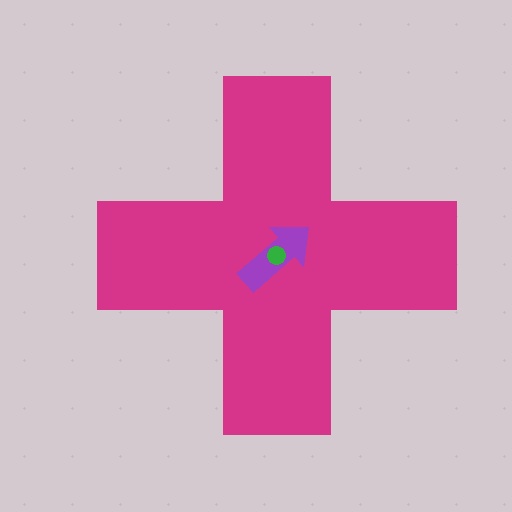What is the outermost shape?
The magenta cross.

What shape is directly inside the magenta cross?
The purple arrow.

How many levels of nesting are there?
3.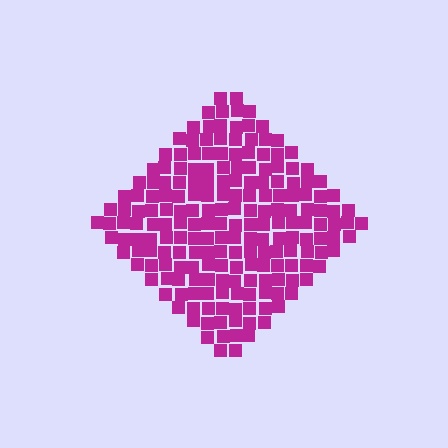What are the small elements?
The small elements are squares.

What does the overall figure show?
The overall figure shows a diamond.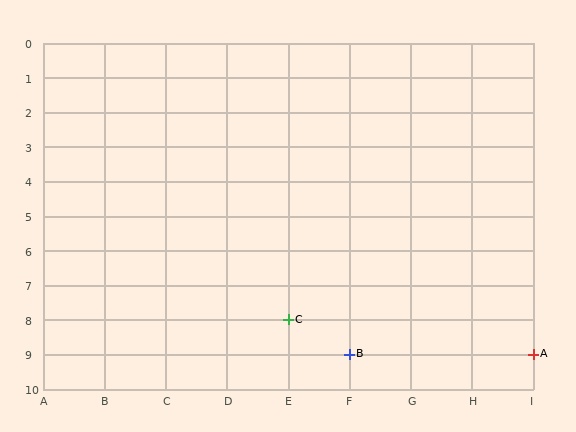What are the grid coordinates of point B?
Point B is at grid coordinates (F, 9).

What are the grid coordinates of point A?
Point A is at grid coordinates (I, 9).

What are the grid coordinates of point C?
Point C is at grid coordinates (E, 8).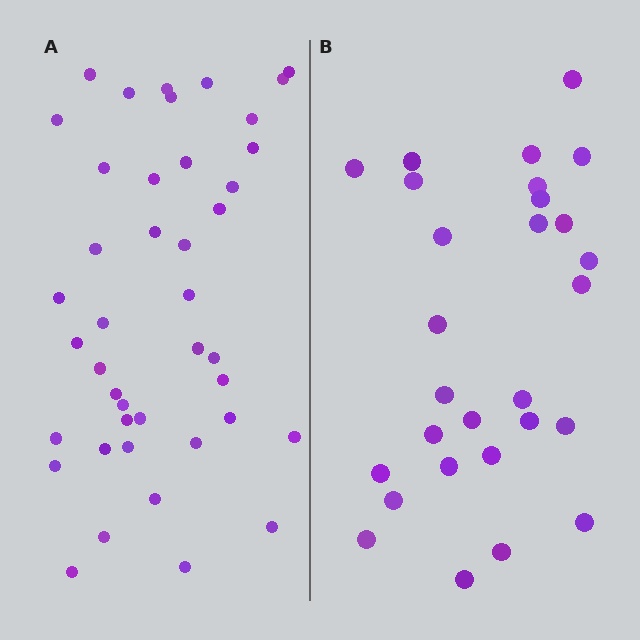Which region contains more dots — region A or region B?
Region A (the left region) has more dots.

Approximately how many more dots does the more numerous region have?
Region A has approximately 15 more dots than region B.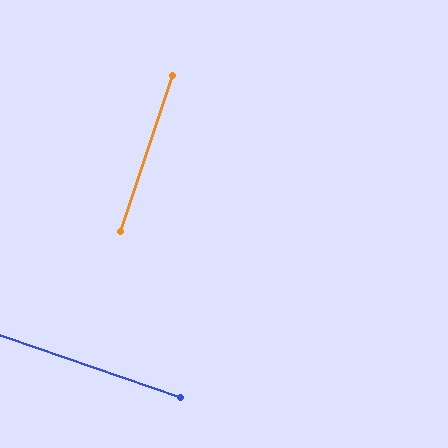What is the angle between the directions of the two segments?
Approximately 90 degrees.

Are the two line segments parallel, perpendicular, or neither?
Perpendicular — they meet at approximately 90°.